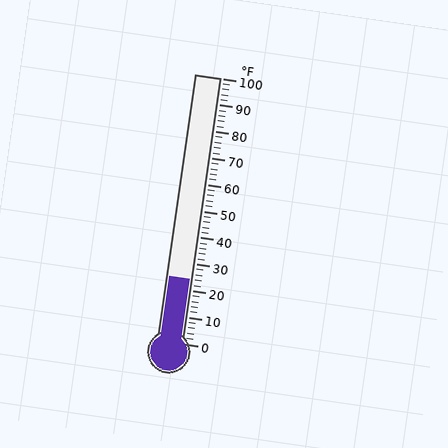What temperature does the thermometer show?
The thermometer shows approximately 24°F.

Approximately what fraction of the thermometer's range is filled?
The thermometer is filled to approximately 25% of its range.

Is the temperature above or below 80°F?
The temperature is below 80°F.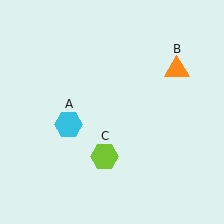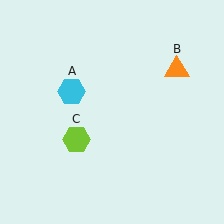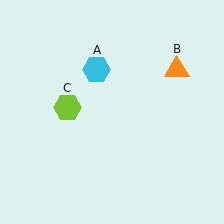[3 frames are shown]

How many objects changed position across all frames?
2 objects changed position: cyan hexagon (object A), lime hexagon (object C).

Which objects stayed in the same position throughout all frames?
Orange triangle (object B) remained stationary.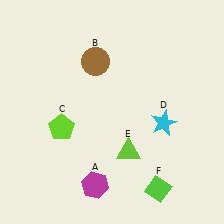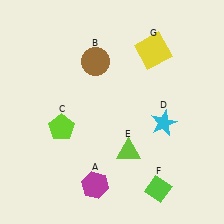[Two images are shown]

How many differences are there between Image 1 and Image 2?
There is 1 difference between the two images.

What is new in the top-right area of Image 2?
A yellow square (G) was added in the top-right area of Image 2.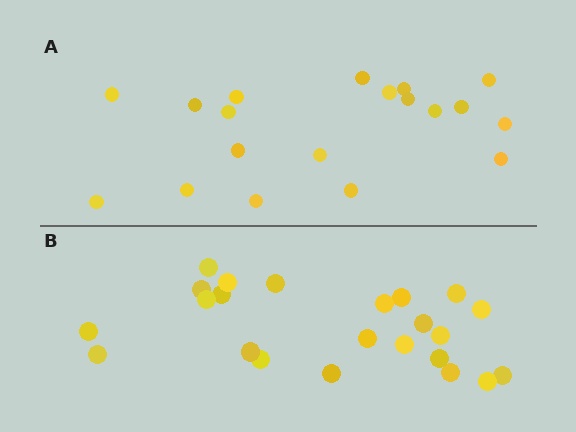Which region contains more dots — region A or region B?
Region B (the bottom region) has more dots.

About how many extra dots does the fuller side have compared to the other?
Region B has about 4 more dots than region A.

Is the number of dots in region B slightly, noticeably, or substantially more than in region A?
Region B has only slightly more — the two regions are fairly close. The ratio is roughly 1.2 to 1.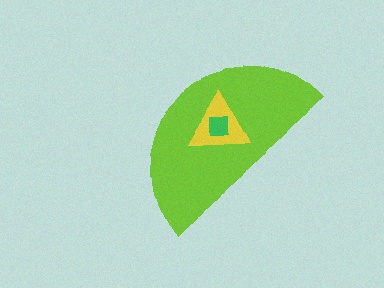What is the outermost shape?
The lime semicircle.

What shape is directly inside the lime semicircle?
The yellow triangle.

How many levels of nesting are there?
3.